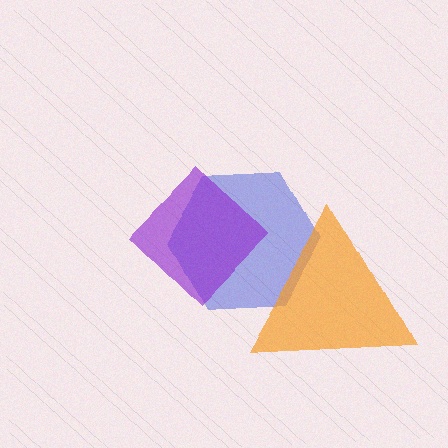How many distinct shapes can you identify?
There are 3 distinct shapes: a blue hexagon, an orange triangle, a purple diamond.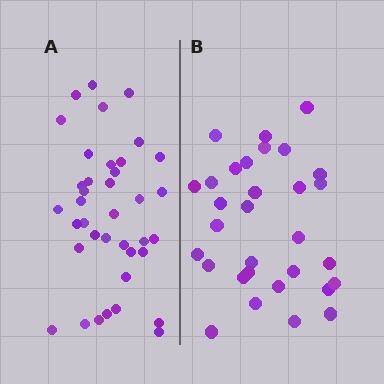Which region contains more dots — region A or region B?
Region A (the left region) has more dots.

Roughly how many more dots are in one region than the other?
Region A has roughly 8 or so more dots than region B.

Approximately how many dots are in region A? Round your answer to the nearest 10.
About 40 dots. (The exact count is 38, which rounds to 40.)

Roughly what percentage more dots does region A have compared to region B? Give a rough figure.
About 25% more.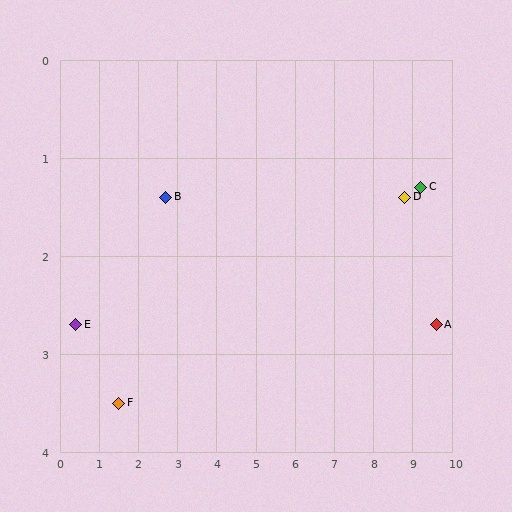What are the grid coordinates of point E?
Point E is at approximately (0.4, 2.7).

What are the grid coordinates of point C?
Point C is at approximately (9.2, 1.3).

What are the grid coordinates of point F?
Point F is at approximately (1.5, 3.5).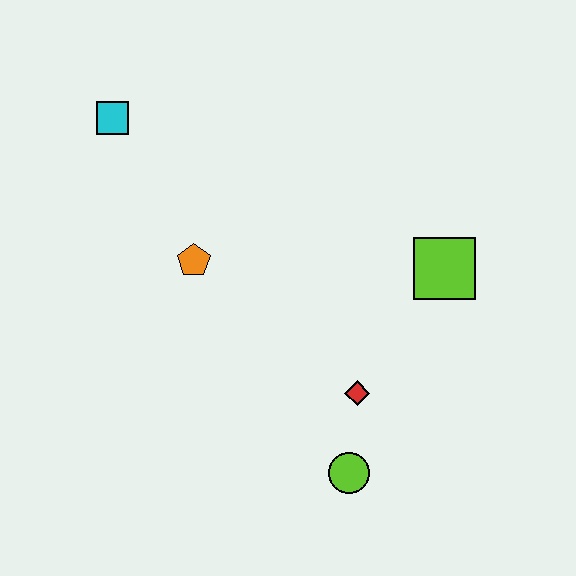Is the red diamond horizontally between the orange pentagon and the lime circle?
No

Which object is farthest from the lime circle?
The cyan square is farthest from the lime circle.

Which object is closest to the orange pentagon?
The cyan square is closest to the orange pentagon.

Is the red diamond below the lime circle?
No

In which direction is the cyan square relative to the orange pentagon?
The cyan square is above the orange pentagon.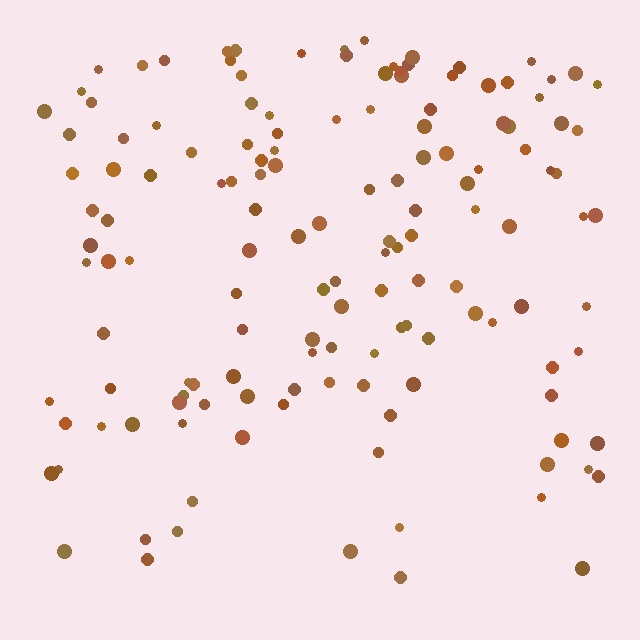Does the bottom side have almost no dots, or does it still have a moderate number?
Still a moderate number, just noticeably fewer than the top.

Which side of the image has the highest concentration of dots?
The top.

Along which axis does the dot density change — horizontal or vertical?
Vertical.